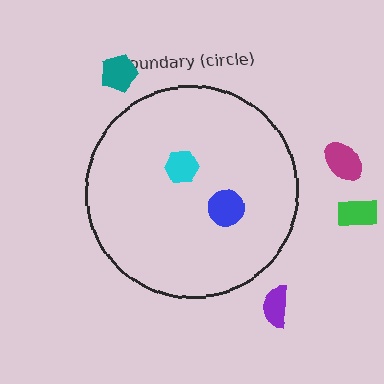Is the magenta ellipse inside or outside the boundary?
Outside.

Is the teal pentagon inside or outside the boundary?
Outside.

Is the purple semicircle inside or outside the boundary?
Outside.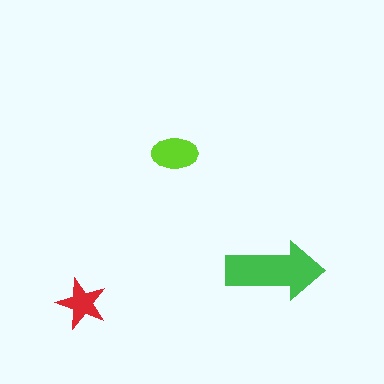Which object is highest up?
The lime ellipse is topmost.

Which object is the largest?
The green arrow.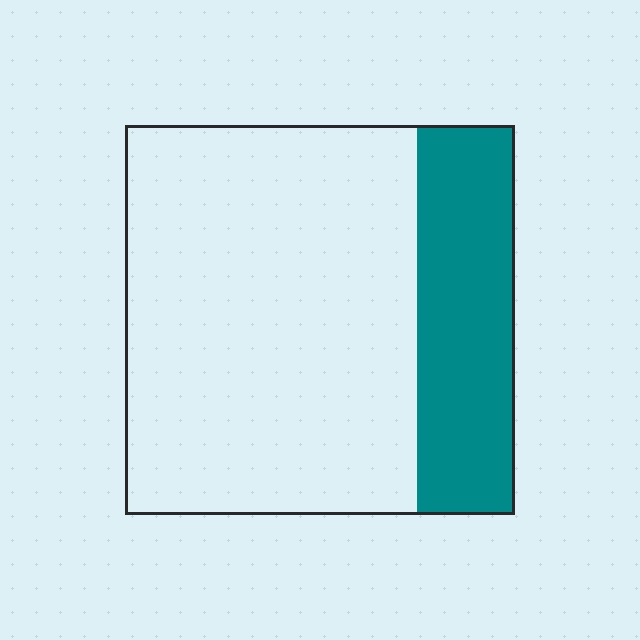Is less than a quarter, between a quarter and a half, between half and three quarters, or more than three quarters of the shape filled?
Between a quarter and a half.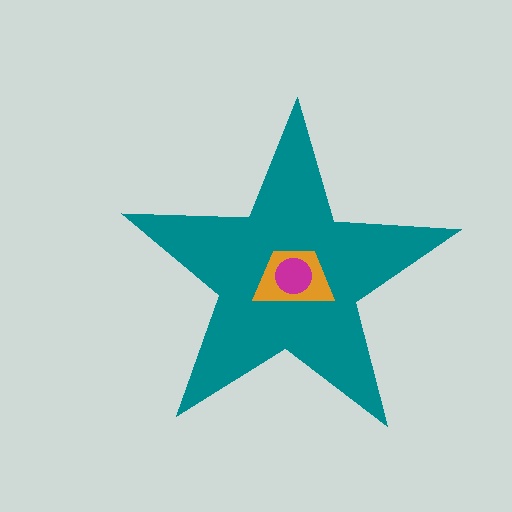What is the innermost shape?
The magenta circle.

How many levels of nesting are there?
3.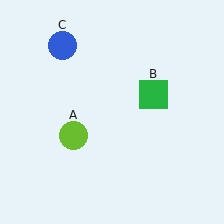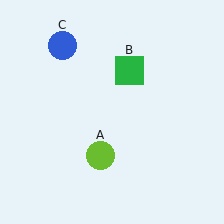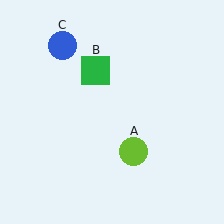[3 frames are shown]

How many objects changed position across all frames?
2 objects changed position: lime circle (object A), green square (object B).